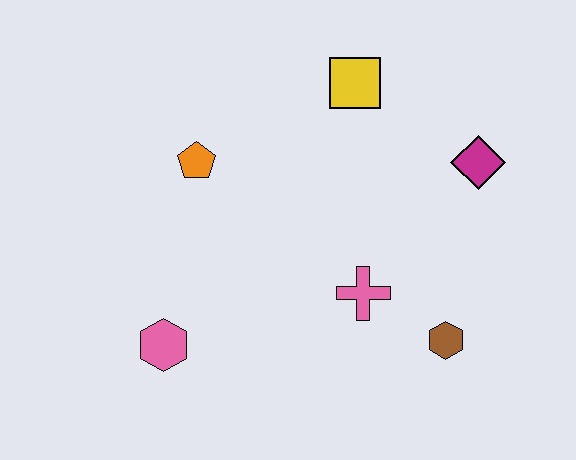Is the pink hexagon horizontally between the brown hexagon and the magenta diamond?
No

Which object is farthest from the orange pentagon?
The brown hexagon is farthest from the orange pentagon.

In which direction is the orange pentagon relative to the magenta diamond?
The orange pentagon is to the left of the magenta diamond.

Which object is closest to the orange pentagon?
The yellow square is closest to the orange pentagon.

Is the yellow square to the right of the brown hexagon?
No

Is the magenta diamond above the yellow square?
No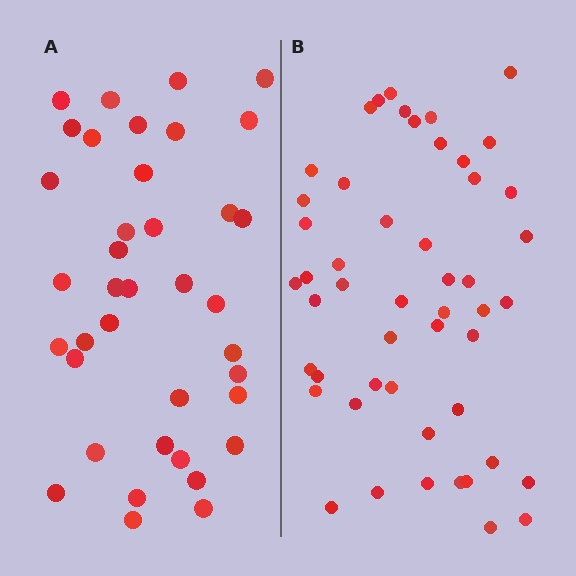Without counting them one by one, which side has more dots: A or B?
Region B (the right region) has more dots.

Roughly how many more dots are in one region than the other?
Region B has roughly 12 or so more dots than region A.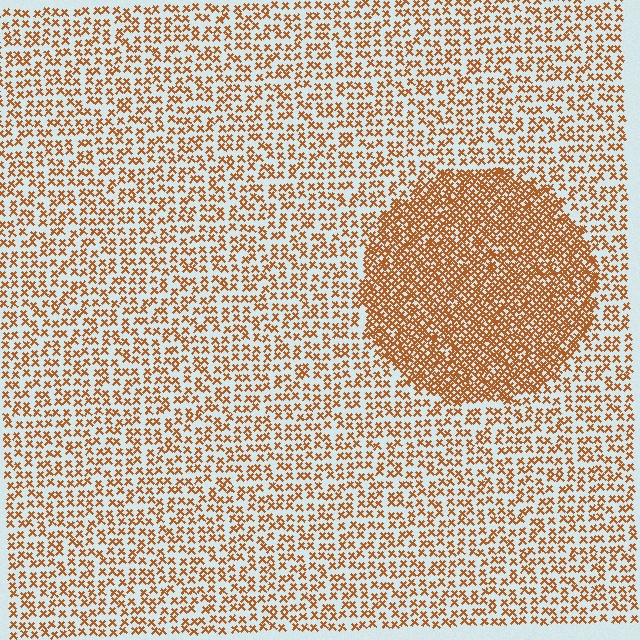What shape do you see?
I see a circle.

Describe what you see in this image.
The image contains small brown elements arranged at two different densities. A circle-shaped region is visible where the elements are more densely packed than the surrounding area.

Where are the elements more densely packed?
The elements are more densely packed inside the circle boundary.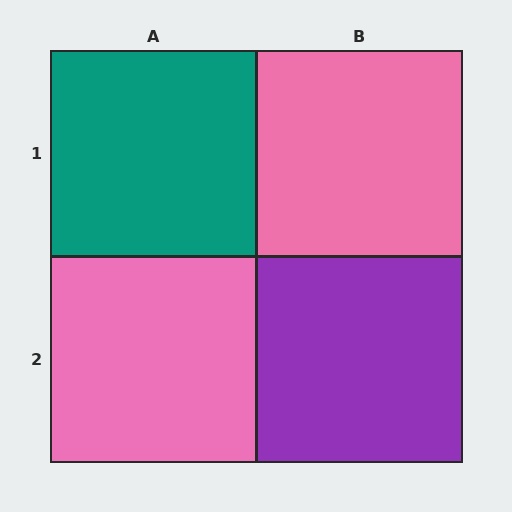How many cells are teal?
1 cell is teal.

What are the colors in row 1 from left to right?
Teal, pink.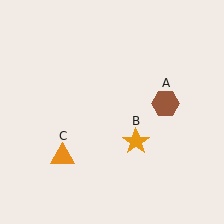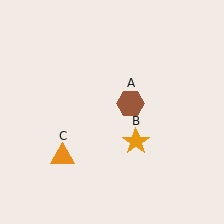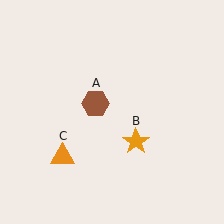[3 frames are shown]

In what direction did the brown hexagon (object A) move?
The brown hexagon (object A) moved left.